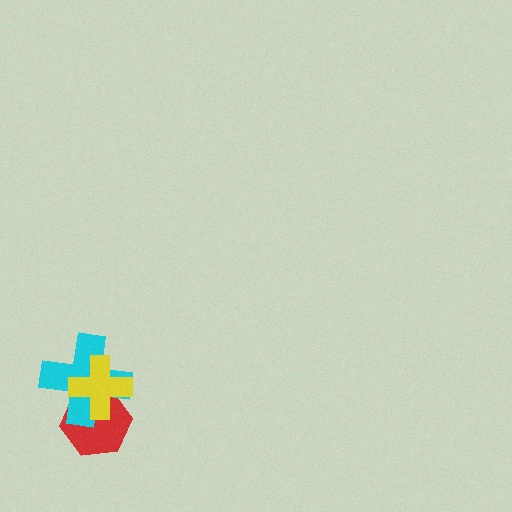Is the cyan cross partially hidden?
Yes, it is partially covered by another shape.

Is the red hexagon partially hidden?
Yes, it is partially covered by another shape.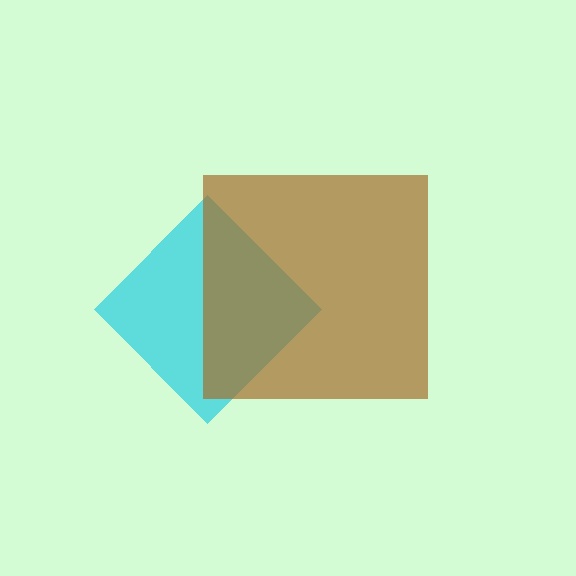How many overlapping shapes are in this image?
There are 2 overlapping shapes in the image.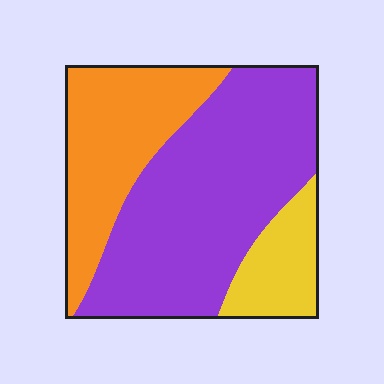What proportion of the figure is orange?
Orange takes up about one third (1/3) of the figure.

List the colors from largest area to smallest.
From largest to smallest: purple, orange, yellow.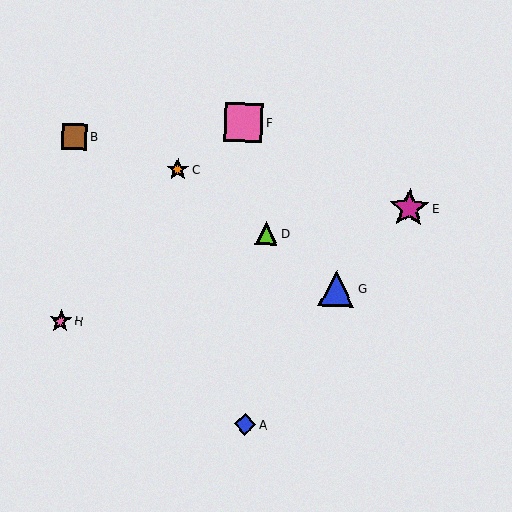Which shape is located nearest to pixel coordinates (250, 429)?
The blue diamond (labeled A) at (245, 424) is nearest to that location.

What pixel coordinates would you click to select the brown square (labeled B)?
Click at (74, 137) to select the brown square B.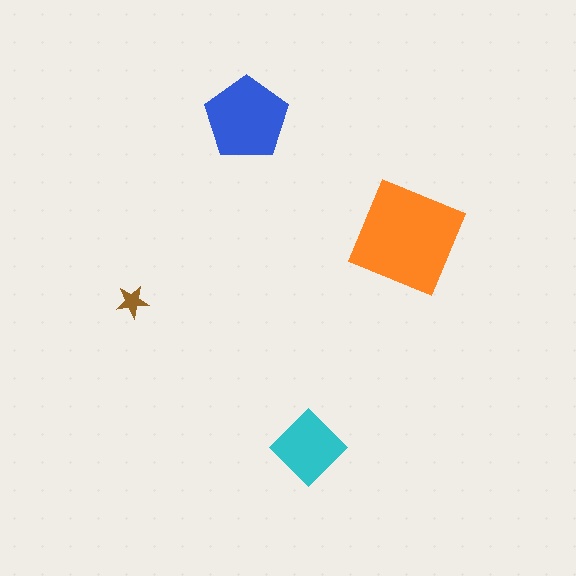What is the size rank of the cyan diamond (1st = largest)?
3rd.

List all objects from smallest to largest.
The brown star, the cyan diamond, the blue pentagon, the orange square.